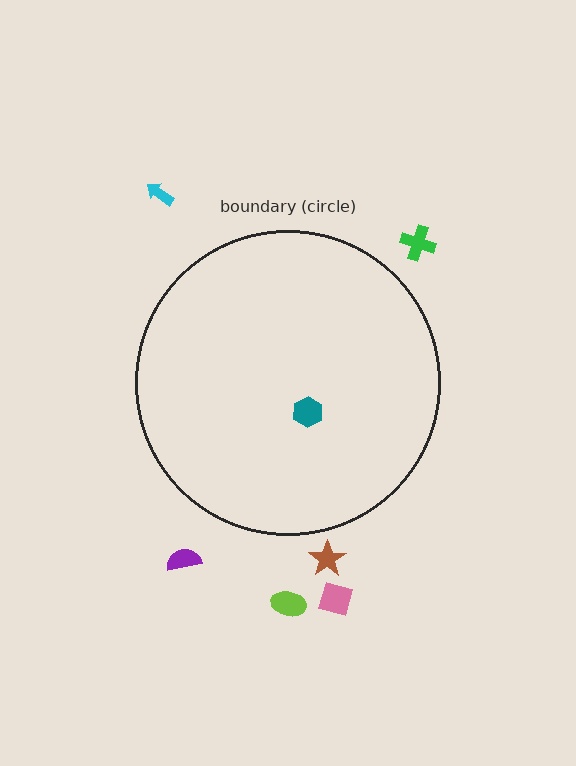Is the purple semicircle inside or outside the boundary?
Outside.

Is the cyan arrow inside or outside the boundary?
Outside.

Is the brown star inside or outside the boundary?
Outside.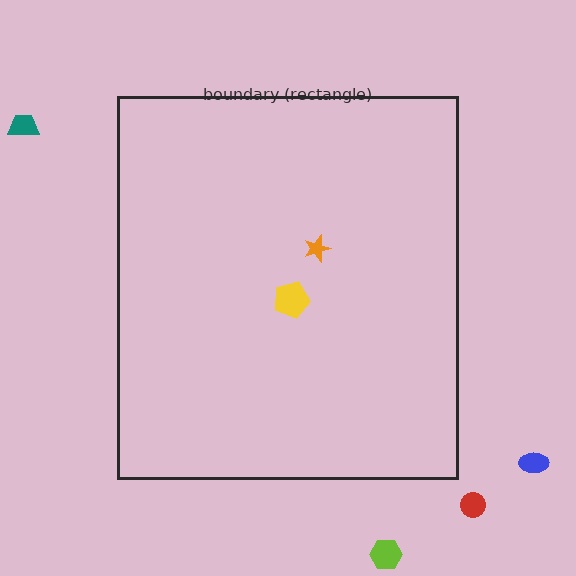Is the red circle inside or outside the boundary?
Outside.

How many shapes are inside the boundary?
2 inside, 4 outside.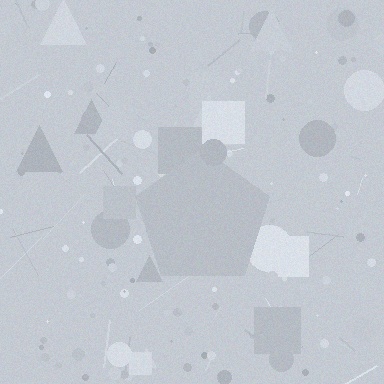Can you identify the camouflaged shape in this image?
The camouflaged shape is a pentagon.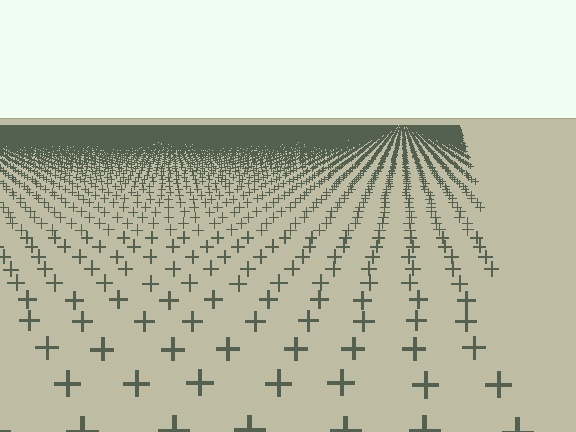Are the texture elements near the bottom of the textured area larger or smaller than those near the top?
Larger. Near the bottom, elements are closer to the viewer and appear at a bigger on-screen size.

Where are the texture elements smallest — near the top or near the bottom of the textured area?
Near the top.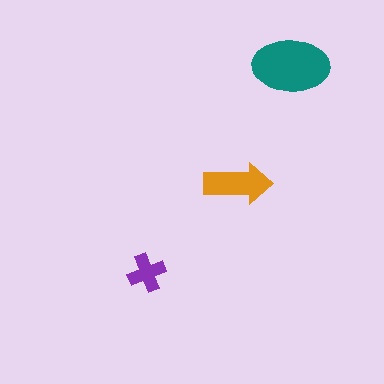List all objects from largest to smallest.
The teal ellipse, the orange arrow, the purple cross.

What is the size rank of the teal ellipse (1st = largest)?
1st.